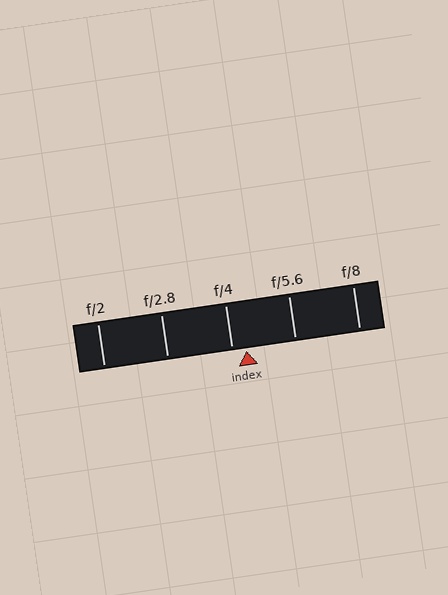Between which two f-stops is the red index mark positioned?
The index mark is between f/4 and f/5.6.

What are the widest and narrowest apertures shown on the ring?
The widest aperture shown is f/2 and the narrowest is f/8.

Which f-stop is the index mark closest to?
The index mark is closest to f/4.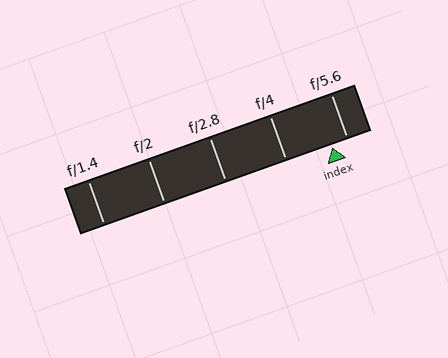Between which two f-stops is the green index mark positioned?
The index mark is between f/4 and f/5.6.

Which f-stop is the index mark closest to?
The index mark is closest to f/5.6.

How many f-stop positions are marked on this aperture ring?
There are 5 f-stop positions marked.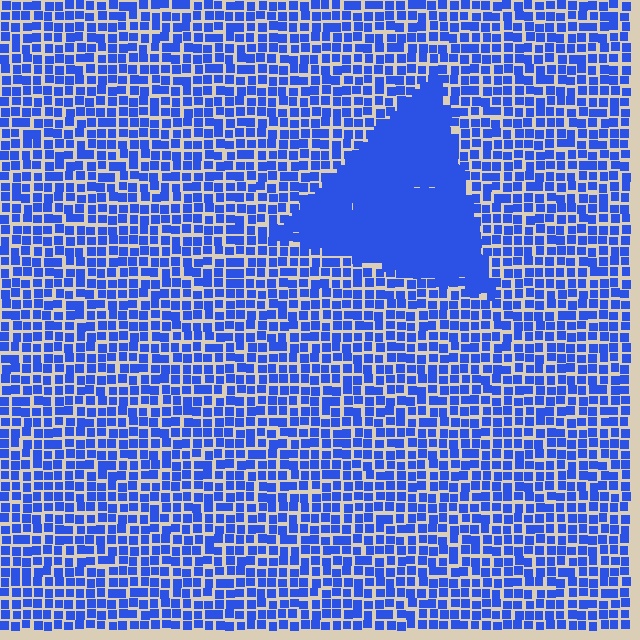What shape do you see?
I see a triangle.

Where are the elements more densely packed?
The elements are more densely packed inside the triangle boundary.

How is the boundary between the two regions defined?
The boundary is defined by a change in element density (approximately 2.0x ratio). All elements are the same color, size, and shape.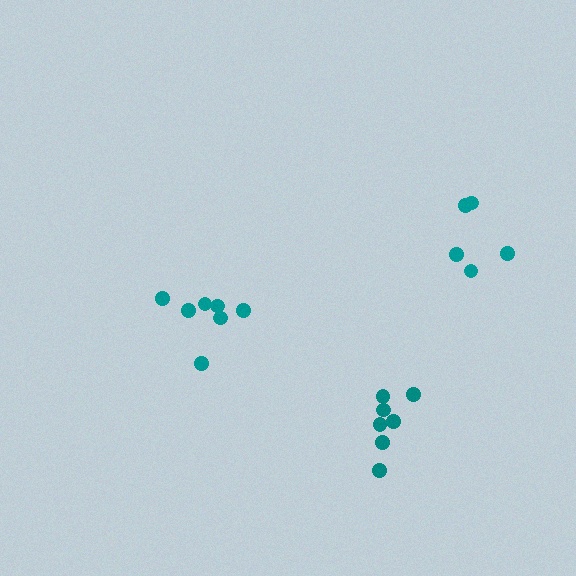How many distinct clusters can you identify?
There are 3 distinct clusters.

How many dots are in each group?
Group 1: 7 dots, Group 2: 7 dots, Group 3: 5 dots (19 total).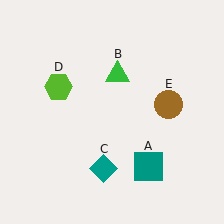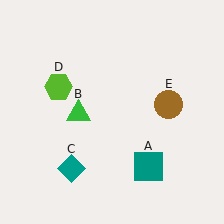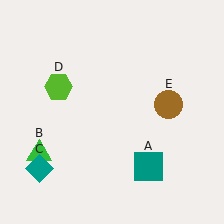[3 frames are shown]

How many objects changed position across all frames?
2 objects changed position: green triangle (object B), teal diamond (object C).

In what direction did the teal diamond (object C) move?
The teal diamond (object C) moved left.